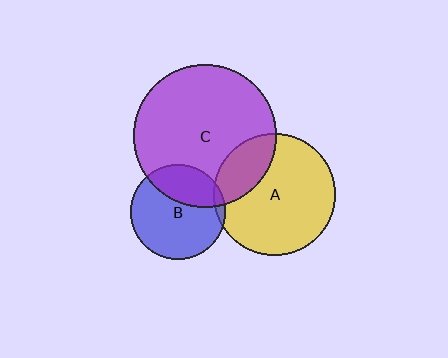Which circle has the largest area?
Circle C (purple).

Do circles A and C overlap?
Yes.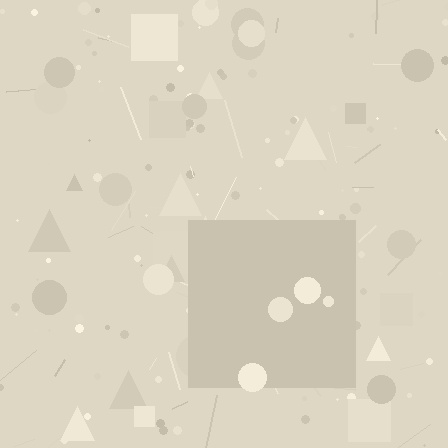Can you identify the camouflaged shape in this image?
The camouflaged shape is a square.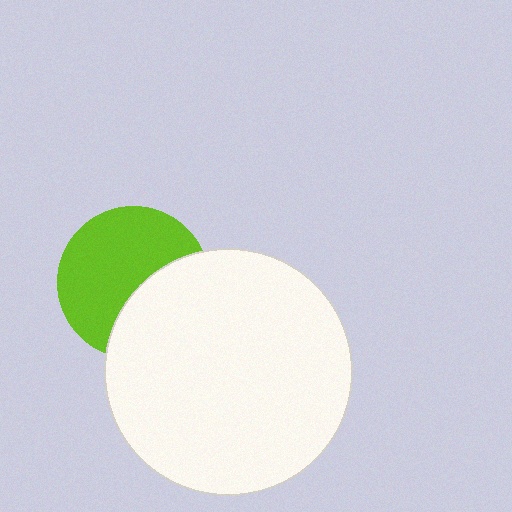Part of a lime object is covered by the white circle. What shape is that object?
It is a circle.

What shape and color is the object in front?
The object in front is a white circle.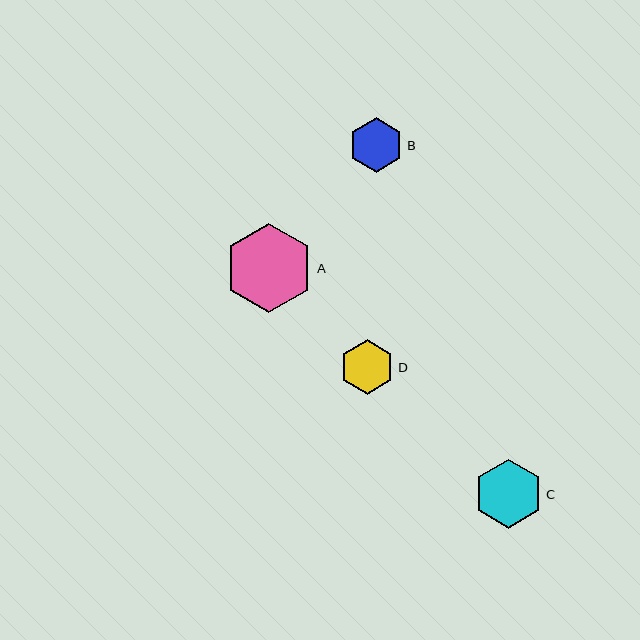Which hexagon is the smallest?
Hexagon D is the smallest with a size of approximately 54 pixels.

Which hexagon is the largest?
Hexagon A is the largest with a size of approximately 90 pixels.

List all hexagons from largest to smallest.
From largest to smallest: A, C, B, D.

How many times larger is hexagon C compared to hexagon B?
Hexagon C is approximately 1.3 times the size of hexagon B.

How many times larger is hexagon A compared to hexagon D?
Hexagon A is approximately 1.7 times the size of hexagon D.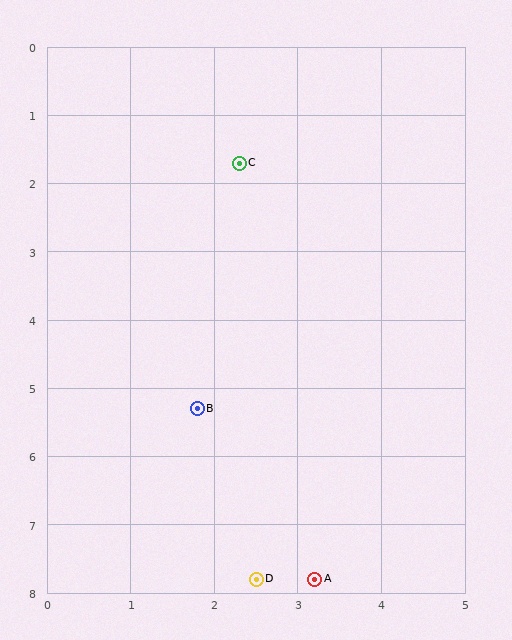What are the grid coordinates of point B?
Point B is at approximately (1.8, 5.3).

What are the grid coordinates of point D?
Point D is at approximately (2.5, 7.8).